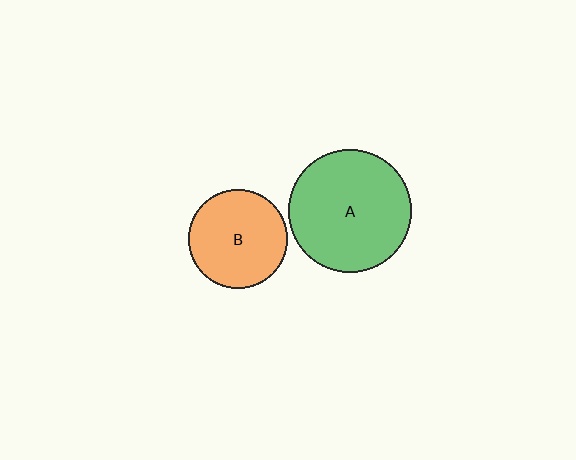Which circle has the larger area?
Circle A (green).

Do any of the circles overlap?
No, none of the circles overlap.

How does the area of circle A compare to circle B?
Approximately 1.6 times.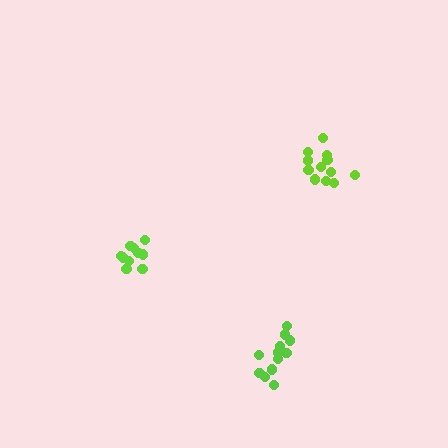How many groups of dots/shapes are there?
There are 3 groups.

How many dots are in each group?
Group 1: 12 dots, Group 2: 10 dots, Group 3: 12 dots (34 total).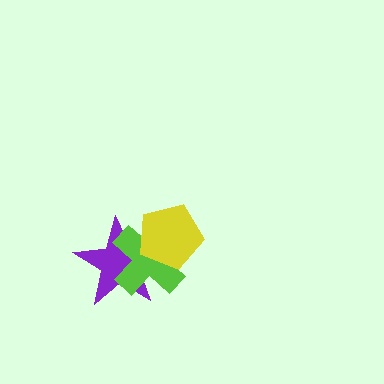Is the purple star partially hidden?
Yes, it is partially covered by another shape.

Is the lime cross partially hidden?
Yes, it is partially covered by another shape.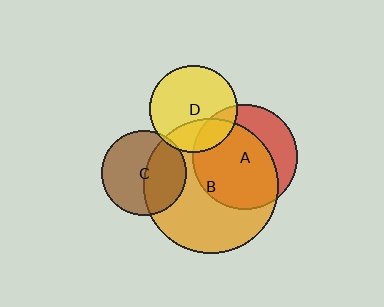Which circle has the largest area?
Circle B (orange).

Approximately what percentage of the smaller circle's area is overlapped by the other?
Approximately 70%.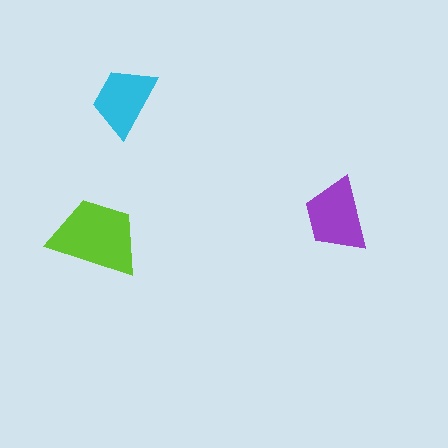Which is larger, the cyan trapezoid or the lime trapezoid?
The lime one.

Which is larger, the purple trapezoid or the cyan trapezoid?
The purple one.